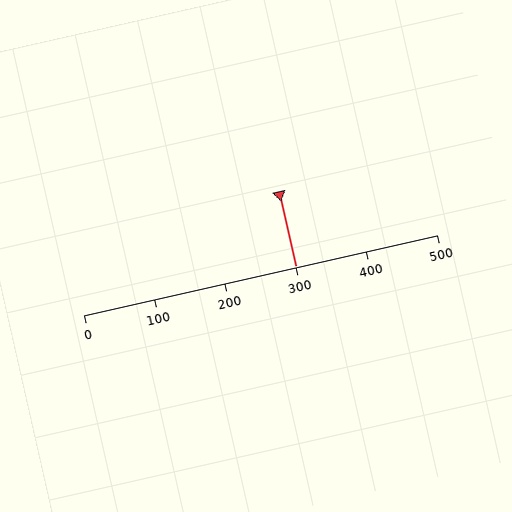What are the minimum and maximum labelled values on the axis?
The axis runs from 0 to 500.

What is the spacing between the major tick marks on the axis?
The major ticks are spaced 100 apart.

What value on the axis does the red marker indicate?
The marker indicates approximately 300.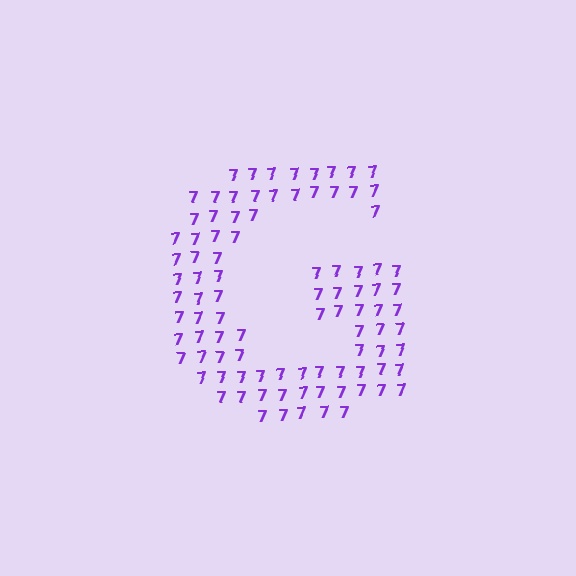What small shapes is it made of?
It is made of small digit 7's.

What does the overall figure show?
The overall figure shows the letter G.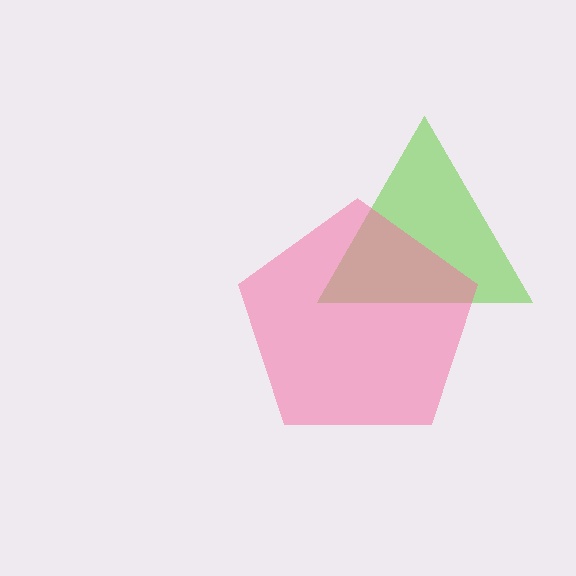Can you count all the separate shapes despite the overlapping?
Yes, there are 2 separate shapes.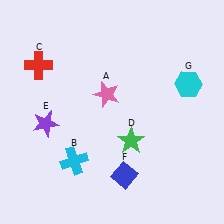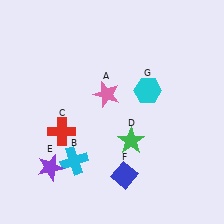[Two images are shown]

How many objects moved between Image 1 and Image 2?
3 objects moved between the two images.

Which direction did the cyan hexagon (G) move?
The cyan hexagon (G) moved left.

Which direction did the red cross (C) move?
The red cross (C) moved down.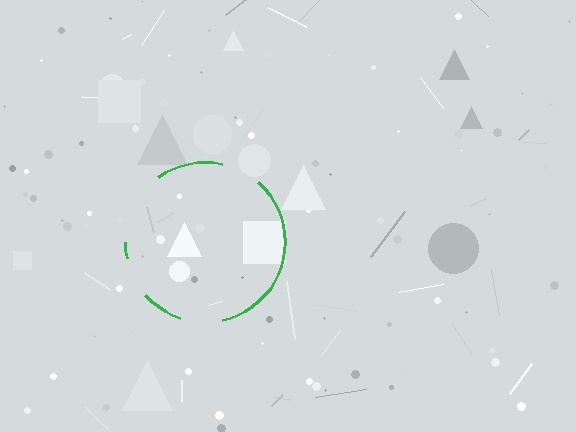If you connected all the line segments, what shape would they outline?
They would outline a circle.